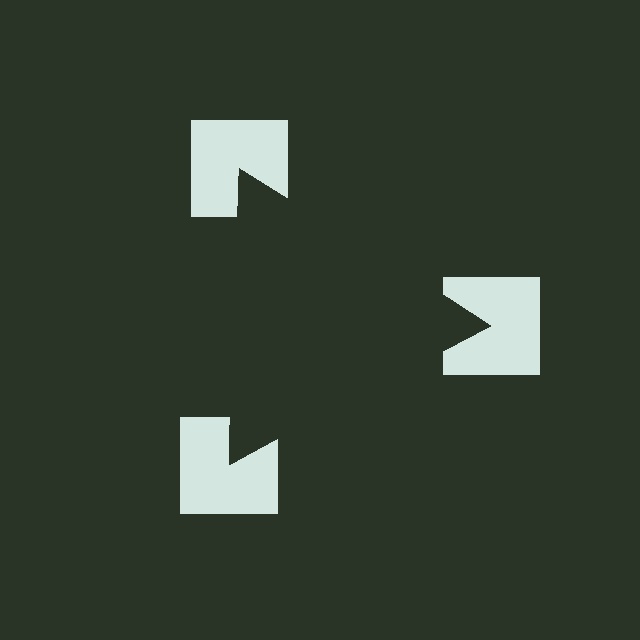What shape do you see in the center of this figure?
An illusory triangle — its edges are inferred from the aligned wedge cuts in the notched squares, not physically drawn.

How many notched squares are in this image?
There are 3 — one at each vertex of the illusory triangle.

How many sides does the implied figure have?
3 sides.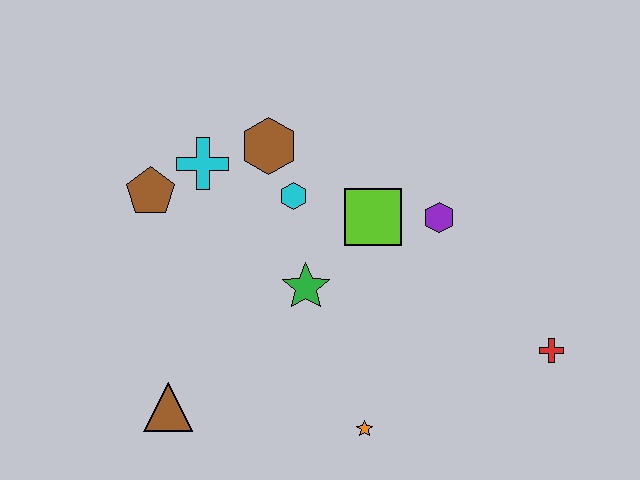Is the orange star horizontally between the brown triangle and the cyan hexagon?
No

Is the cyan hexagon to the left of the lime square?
Yes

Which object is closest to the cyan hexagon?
The brown hexagon is closest to the cyan hexagon.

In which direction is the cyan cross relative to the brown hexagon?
The cyan cross is to the left of the brown hexagon.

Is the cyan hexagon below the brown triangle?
No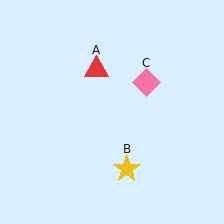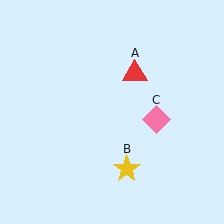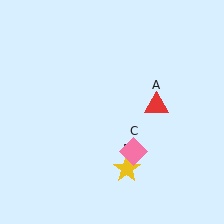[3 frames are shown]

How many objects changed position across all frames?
2 objects changed position: red triangle (object A), pink diamond (object C).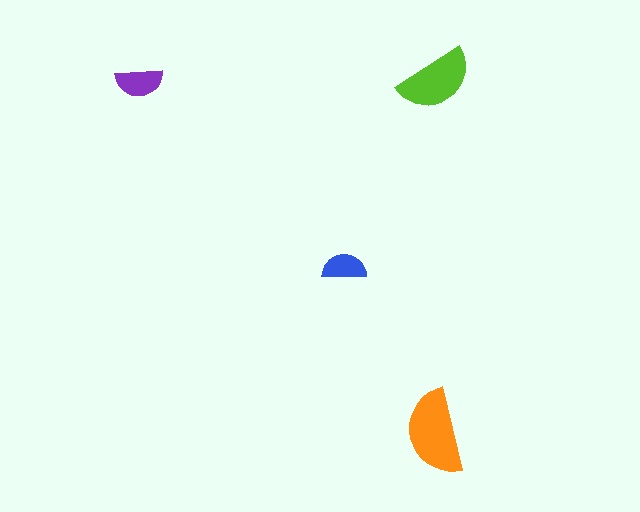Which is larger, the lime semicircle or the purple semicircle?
The lime one.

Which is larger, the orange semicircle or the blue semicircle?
The orange one.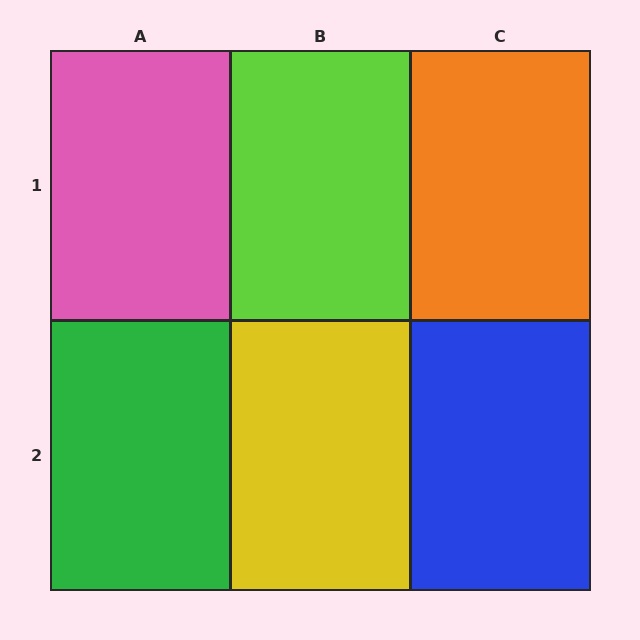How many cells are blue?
1 cell is blue.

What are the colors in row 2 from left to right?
Green, yellow, blue.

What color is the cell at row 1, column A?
Pink.